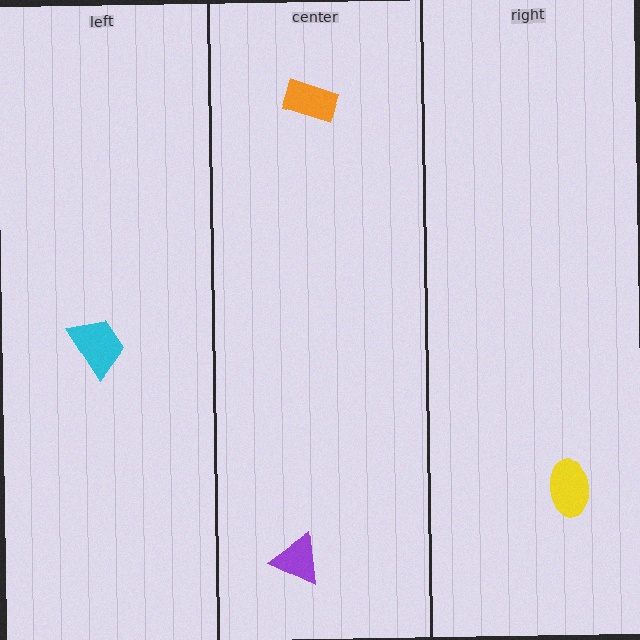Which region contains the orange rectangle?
The center region.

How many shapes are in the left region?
1.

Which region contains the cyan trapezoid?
The left region.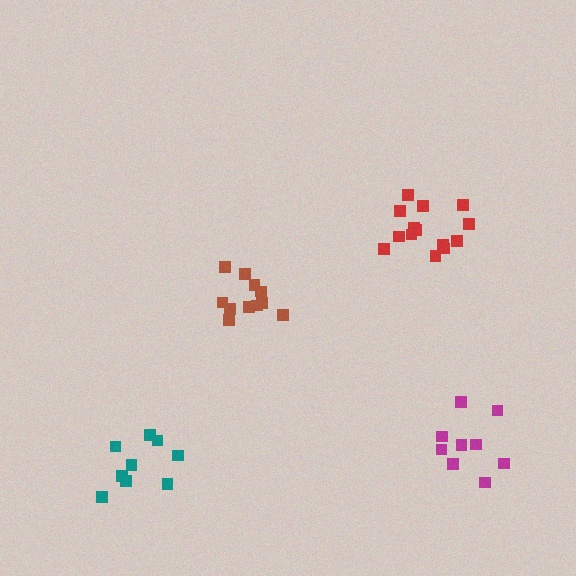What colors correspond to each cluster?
The clusters are colored: magenta, red, teal, brown.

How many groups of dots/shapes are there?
There are 4 groups.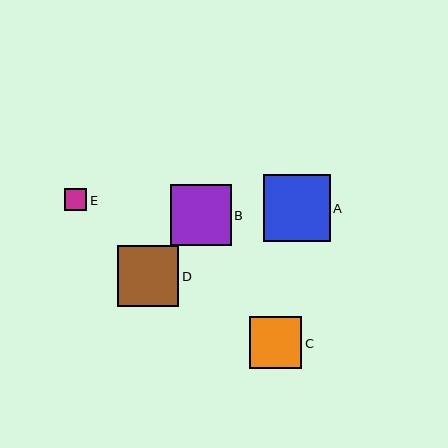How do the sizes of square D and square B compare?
Square D and square B are approximately the same size.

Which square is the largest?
Square A is the largest with a size of approximately 67 pixels.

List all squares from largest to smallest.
From largest to smallest: A, D, B, C, E.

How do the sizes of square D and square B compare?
Square D and square B are approximately the same size.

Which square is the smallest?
Square E is the smallest with a size of approximately 22 pixels.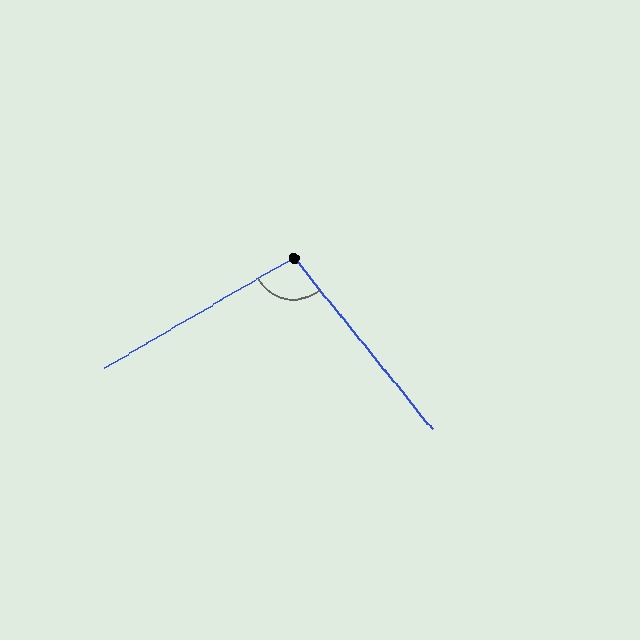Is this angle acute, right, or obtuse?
It is obtuse.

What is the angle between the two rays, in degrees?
Approximately 98 degrees.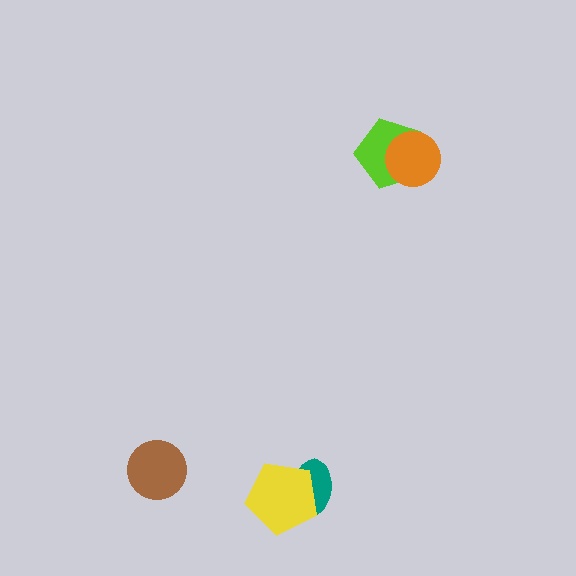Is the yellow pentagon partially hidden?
No, no other shape covers it.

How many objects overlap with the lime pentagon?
1 object overlaps with the lime pentagon.